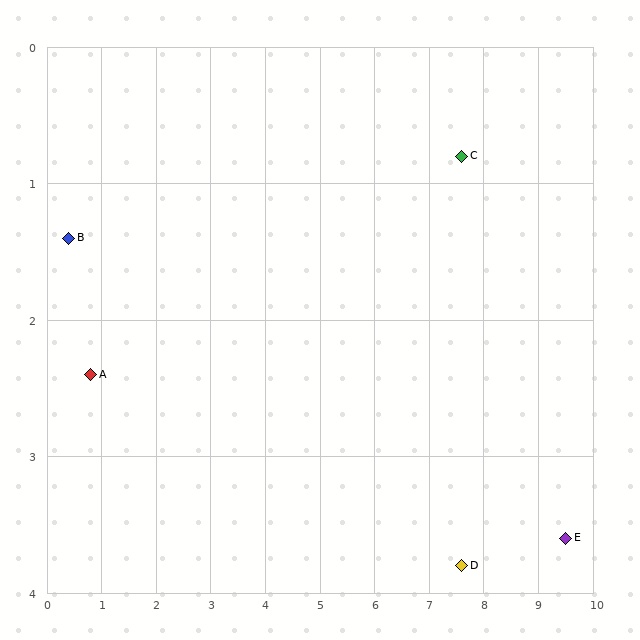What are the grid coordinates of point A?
Point A is at approximately (0.8, 2.4).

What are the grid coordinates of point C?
Point C is at approximately (7.6, 0.8).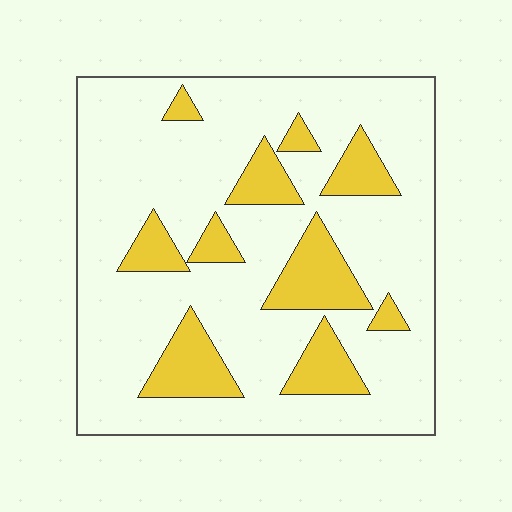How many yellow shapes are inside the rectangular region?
10.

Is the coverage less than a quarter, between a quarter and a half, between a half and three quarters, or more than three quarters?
Less than a quarter.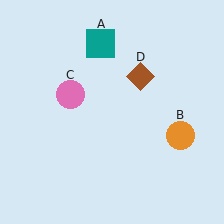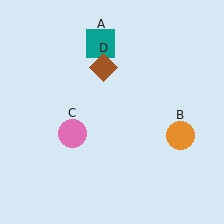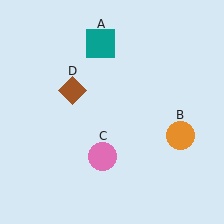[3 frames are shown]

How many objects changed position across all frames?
2 objects changed position: pink circle (object C), brown diamond (object D).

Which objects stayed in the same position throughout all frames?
Teal square (object A) and orange circle (object B) remained stationary.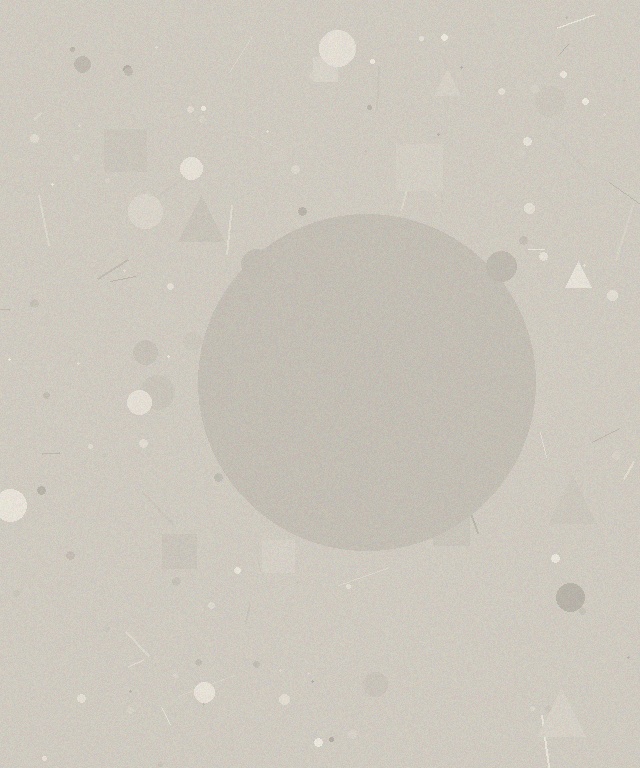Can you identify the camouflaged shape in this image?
The camouflaged shape is a circle.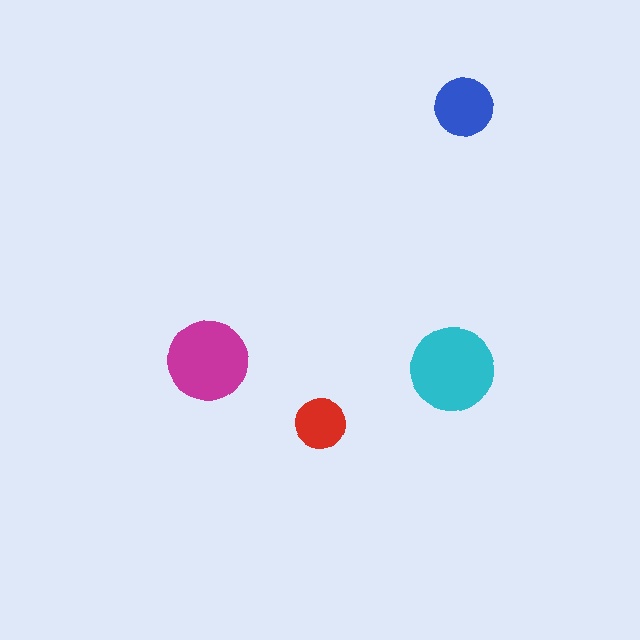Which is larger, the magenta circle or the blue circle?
The magenta one.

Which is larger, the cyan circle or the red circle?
The cyan one.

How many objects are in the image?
There are 4 objects in the image.